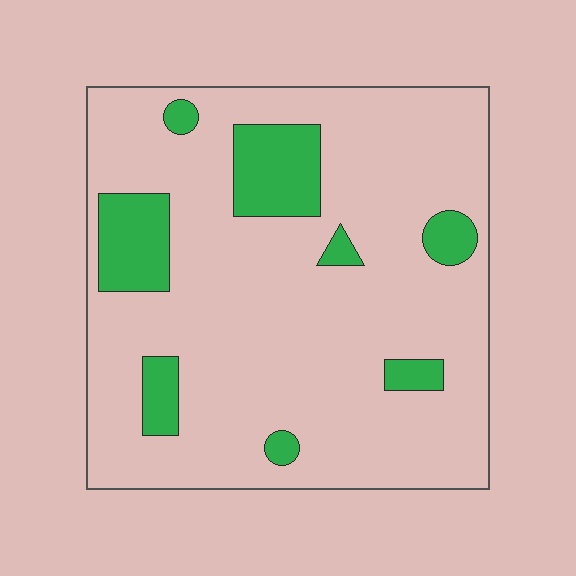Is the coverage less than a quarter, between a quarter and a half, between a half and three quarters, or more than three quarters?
Less than a quarter.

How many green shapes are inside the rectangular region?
8.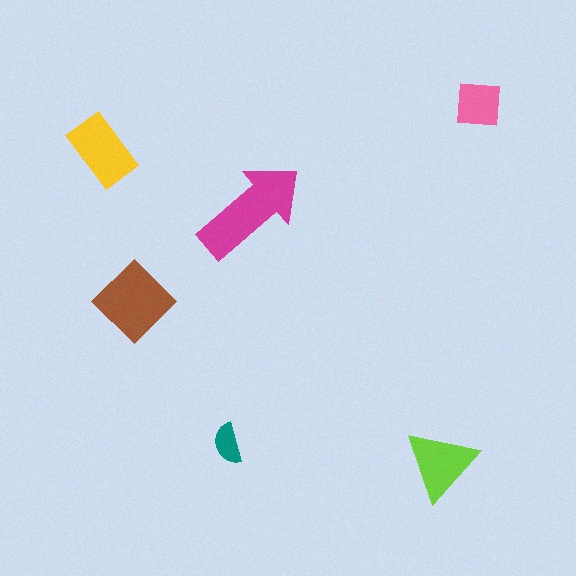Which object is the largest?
The magenta arrow.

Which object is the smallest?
The teal semicircle.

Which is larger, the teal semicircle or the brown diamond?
The brown diamond.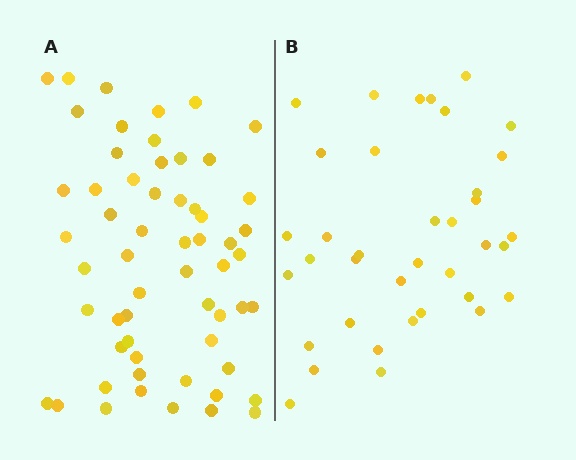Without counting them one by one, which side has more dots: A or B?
Region A (the left region) has more dots.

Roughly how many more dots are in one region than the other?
Region A has approximately 20 more dots than region B.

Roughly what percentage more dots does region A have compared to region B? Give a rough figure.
About 55% more.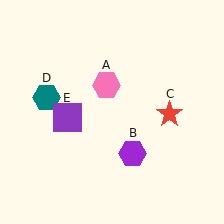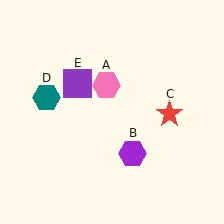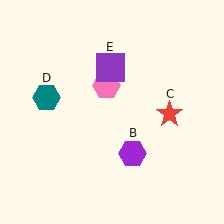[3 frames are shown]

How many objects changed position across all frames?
1 object changed position: purple square (object E).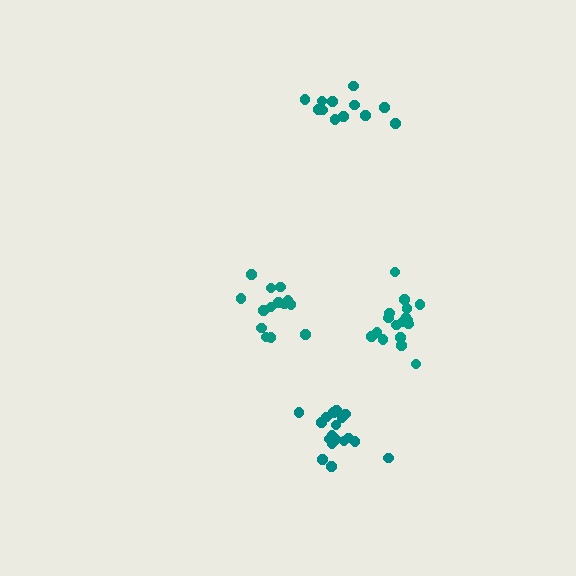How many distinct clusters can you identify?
There are 4 distinct clusters.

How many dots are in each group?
Group 1: 12 dots, Group 2: 18 dots, Group 3: 17 dots, Group 4: 14 dots (61 total).